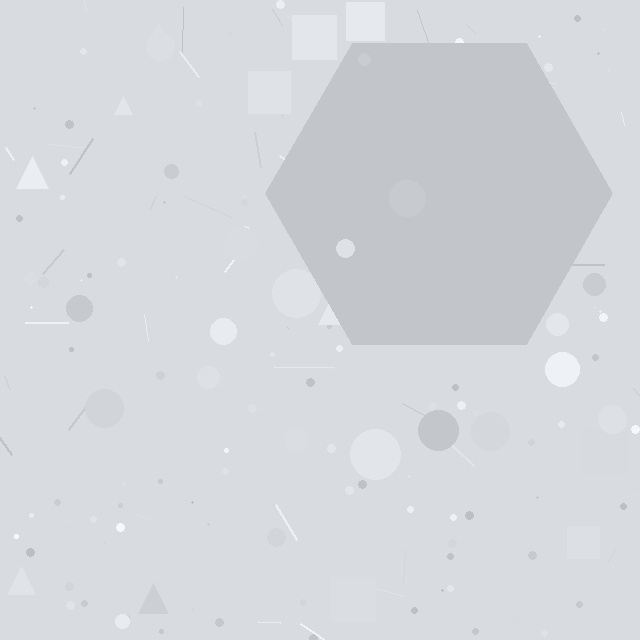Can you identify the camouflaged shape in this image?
The camouflaged shape is a hexagon.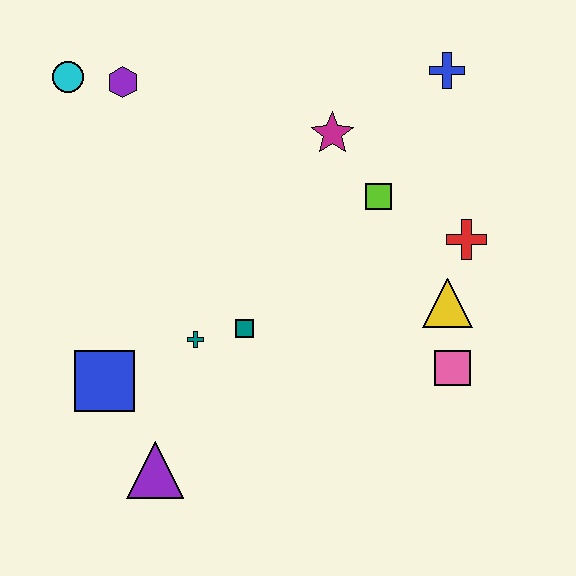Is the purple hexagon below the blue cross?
Yes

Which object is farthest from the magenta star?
The purple triangle is farthest from the magenta star.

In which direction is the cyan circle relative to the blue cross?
The cyan circle is to the left of the blue cross.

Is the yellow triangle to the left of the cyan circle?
No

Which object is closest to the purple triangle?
The blue square is closest to the purple triangle.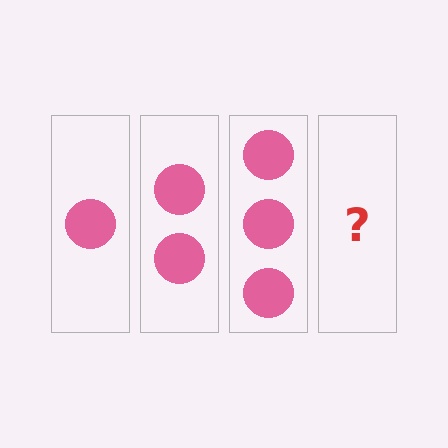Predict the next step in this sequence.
The next step is 4 circles.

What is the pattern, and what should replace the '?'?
The pattern is that each step adds one more circle. The '?' should be 4 circles.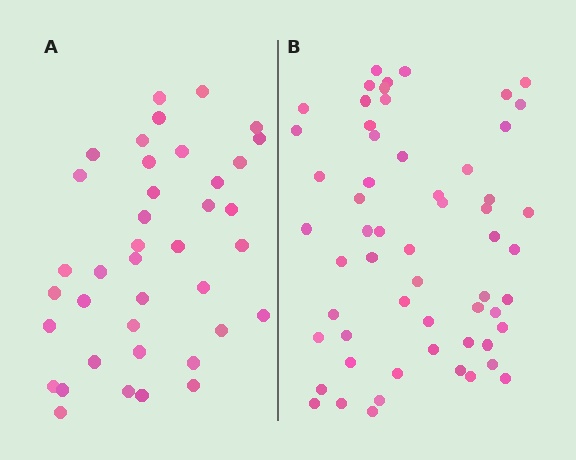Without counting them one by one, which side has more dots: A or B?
Region B (the right region) has more dots.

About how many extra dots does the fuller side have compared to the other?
Region B has approximately 20 more dots than region A.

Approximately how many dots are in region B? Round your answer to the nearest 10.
About 60 dots. (The exact count is 58, which rounds to 60.)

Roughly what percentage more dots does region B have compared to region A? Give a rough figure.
About 50% more.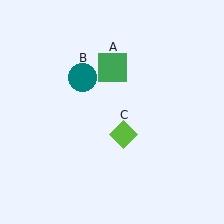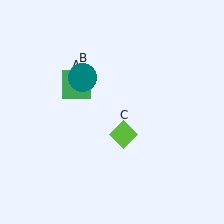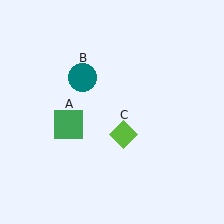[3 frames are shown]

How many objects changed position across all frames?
1 object changed position: green square (object A).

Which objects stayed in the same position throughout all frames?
Teal circle (object B) and lime diamond (object C) remained stationary.